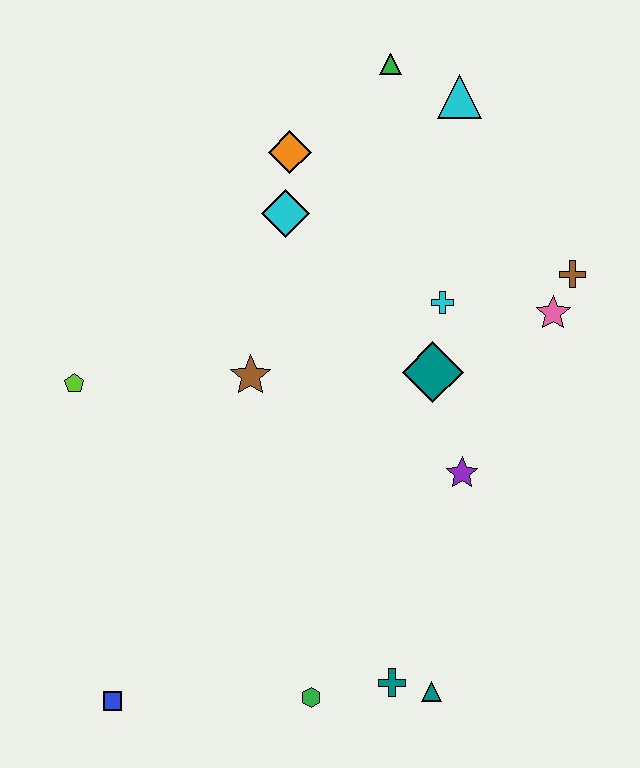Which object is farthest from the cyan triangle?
The blue square is farthest from the cyan triangle.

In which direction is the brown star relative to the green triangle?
The brown star is below the green triangle.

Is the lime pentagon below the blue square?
No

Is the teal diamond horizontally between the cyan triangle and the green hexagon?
Yes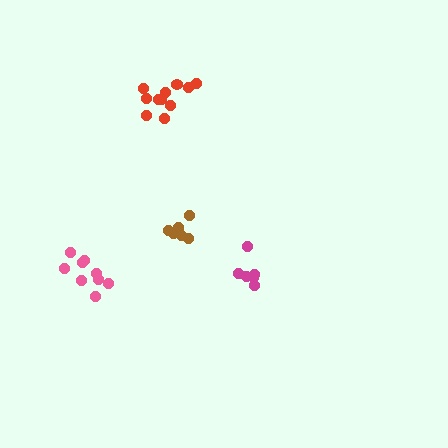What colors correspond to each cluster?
The clusters are colored: brown, pink, red, magenta.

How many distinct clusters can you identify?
There are 4 distinct clusters.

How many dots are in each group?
Group 1: 7 dots, Group 2: 9 dots, Group 3: 11 dots, Group 4: 6 dots (33 total).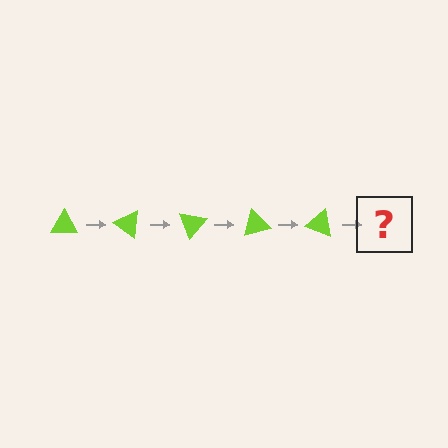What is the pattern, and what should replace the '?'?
The pattern is that the triangle rotates 35 degrees each step. The '?' should be a lime triangle rotated 175 degrees.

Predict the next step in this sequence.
The next step is a lime triangle rotated 175 degrees.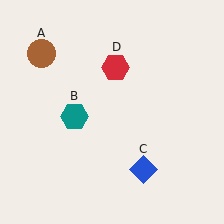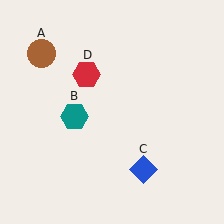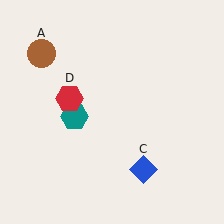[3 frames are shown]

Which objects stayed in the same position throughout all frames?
Brown circle (object A) and teal hexagon (object B) and blue diamond (object C) remained stationary.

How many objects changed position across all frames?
1 object changed position: red hexagon (object D).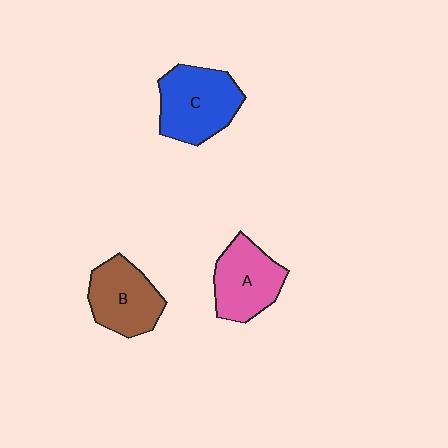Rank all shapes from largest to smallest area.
From largest to smallest: C (blue), B (brown), A (pink).